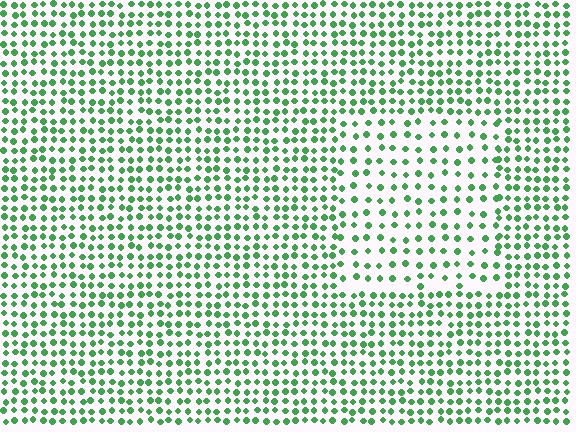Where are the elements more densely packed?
The elements are more densely packed outside the rectangle boundary.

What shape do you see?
I see a rectangle.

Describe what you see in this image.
The image contains small green elements arranged at two different densities. A rectangle-shaped region is visible where the elements are less densely packed than the surrounding area.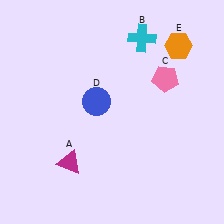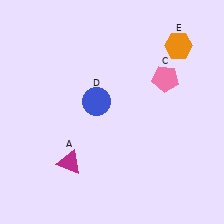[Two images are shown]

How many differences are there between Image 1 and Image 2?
There is 1 difference between the two images.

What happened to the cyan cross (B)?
The cyan cross (B) was removed in Image 2. It was in the top-right area of Image 1.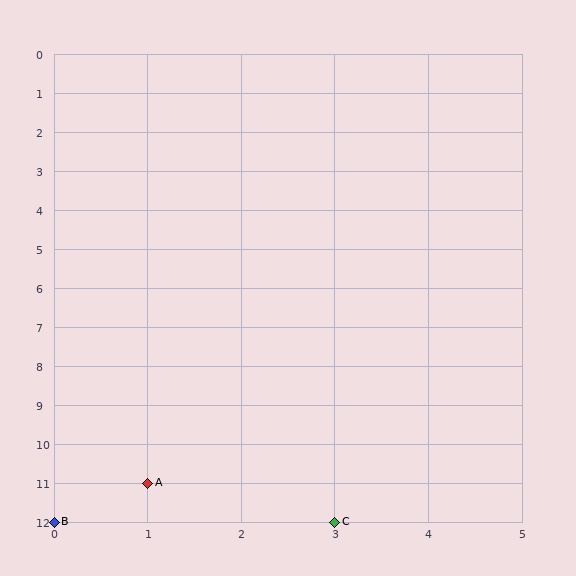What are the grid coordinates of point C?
Point C is at grid coordinates (3, 12).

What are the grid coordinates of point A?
Point A is at grid coordinates (1, 11).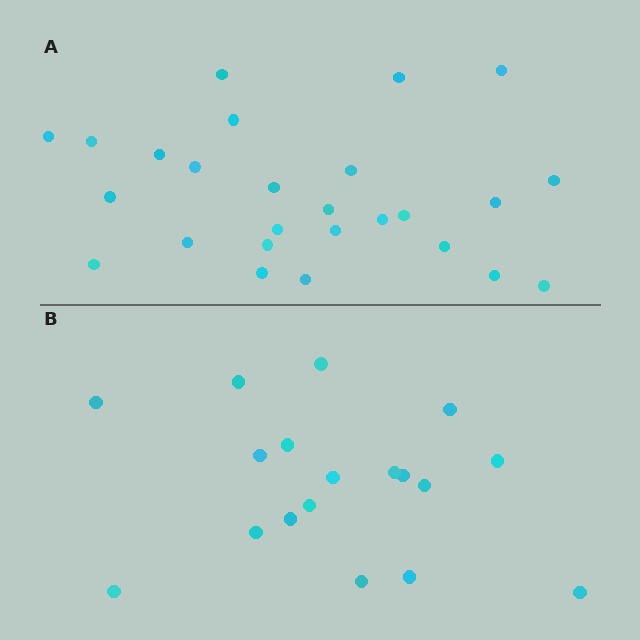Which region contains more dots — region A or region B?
Region A (the top region) has more dots.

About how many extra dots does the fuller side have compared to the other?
Region A has roughly 8 or so more dots than region B.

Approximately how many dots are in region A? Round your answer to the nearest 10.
About 30 dots. (The exact count is 26, which rounds to 30.)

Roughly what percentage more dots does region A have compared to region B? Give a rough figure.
About 45% more.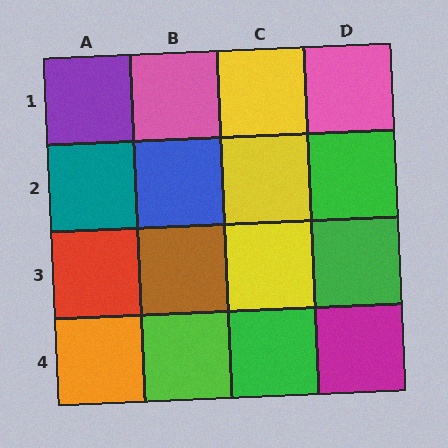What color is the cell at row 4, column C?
Green.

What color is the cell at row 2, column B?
Blue.